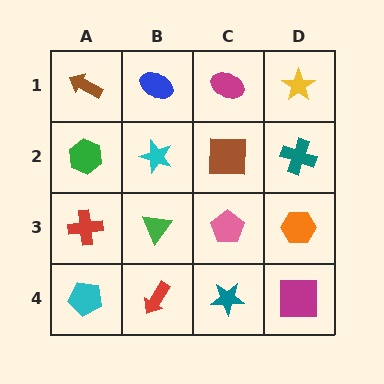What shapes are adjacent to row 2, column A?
A brown arrow (row 1, column A), a red cross (row 3, column A), a cyan star (row 2, column B).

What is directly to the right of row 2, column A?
A cyan star.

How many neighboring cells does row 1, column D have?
2.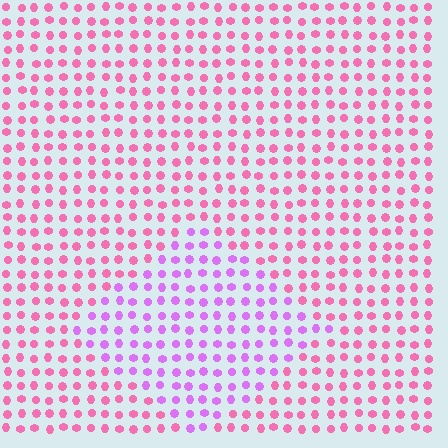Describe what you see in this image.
The image is filled with small pink elements in a uniform arrangement. A diamond-shaped region is visible where the elements are tinted to a slightly different hue, forming a subtle color boundary.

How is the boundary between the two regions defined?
The boundary is defined purely by a slight shift in hue (about 41 degrees). Spacing, size, and orientation are identical on both sides.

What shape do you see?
I see a diamond.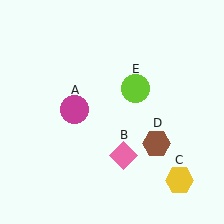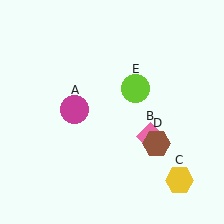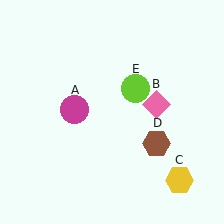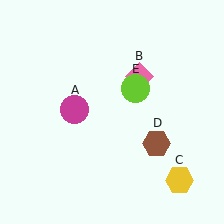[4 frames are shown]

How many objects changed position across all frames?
1 object changed position: pink diamond (object B).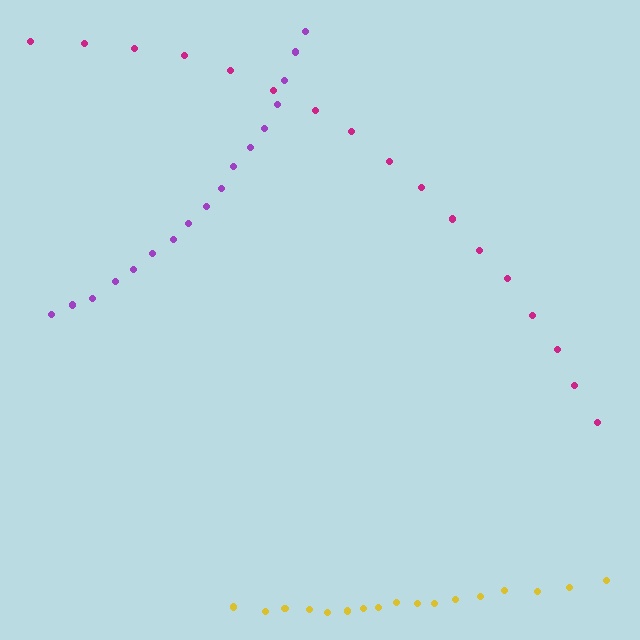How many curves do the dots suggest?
There are 3 distinct paths.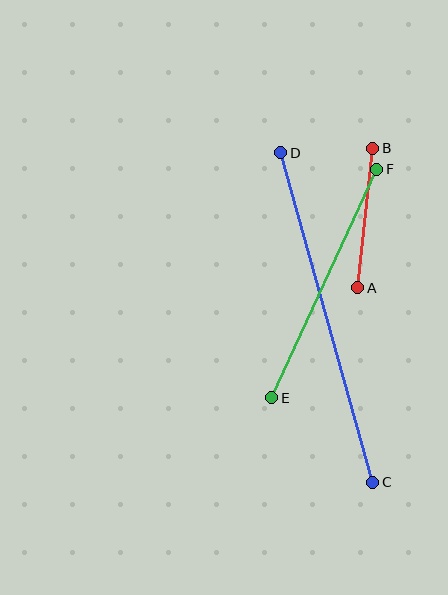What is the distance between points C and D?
The distance is approximately 342 pixels.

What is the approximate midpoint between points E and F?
The midpoint is at approximately (324, 283) pixels.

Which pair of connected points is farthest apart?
Points C and D are farthest apart.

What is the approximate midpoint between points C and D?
The midpoint is at approximately (327, 317) pixels.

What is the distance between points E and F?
The distance is approximately 252 pixels.